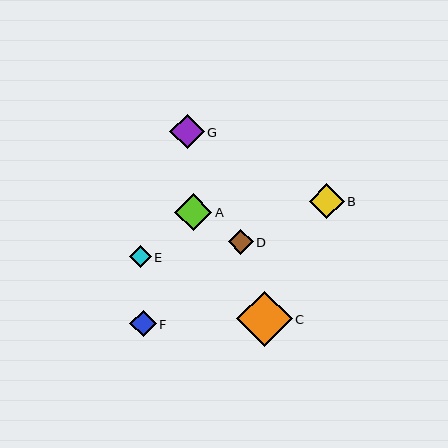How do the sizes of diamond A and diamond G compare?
Diamond A and diamond G are approximately the same size.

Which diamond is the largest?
Diamond C is the largest with a size of approximately 55 pixels.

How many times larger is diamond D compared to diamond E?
Diamond D is approximately 1.2 times the size of diamond E.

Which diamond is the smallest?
Diamond E is the smallest with a size of approximately 21 pixels.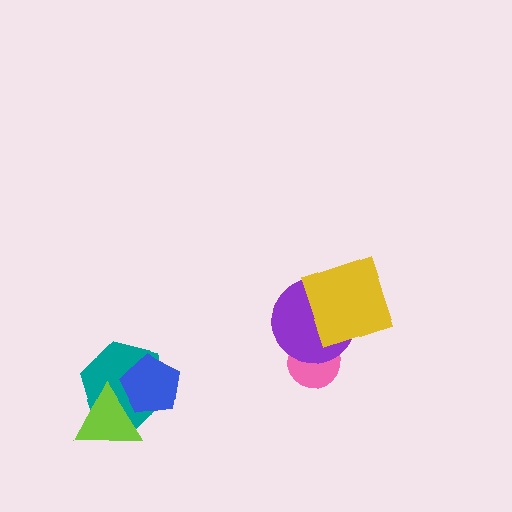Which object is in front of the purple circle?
The yellow square is in front of the purple circle.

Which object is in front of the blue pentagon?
The lime triangle is in front of the blue pentagon.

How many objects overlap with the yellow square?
1 object overlaps with the yellow square.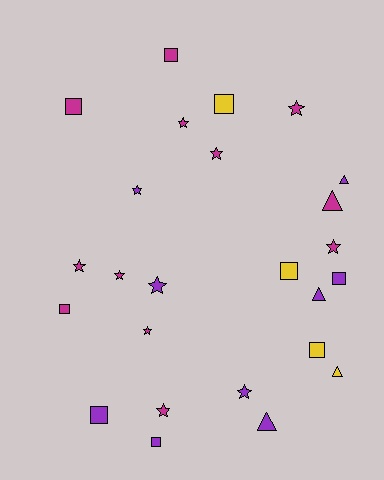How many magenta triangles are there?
There is 1 magenta triangle.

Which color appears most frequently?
Magenta, with 12 objects.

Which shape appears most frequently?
Star, with 11 objects.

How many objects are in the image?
There are 25 objects.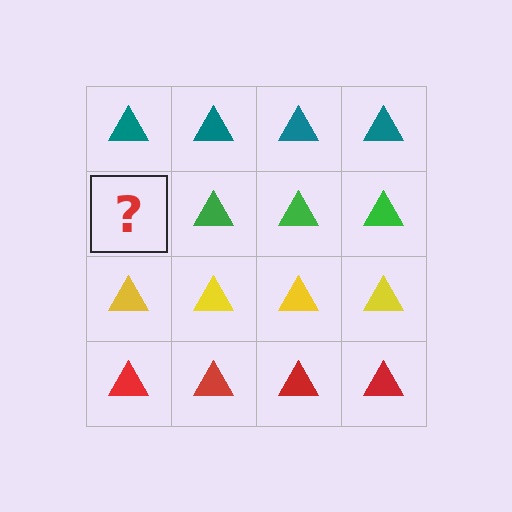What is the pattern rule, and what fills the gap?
The rule is that each row has a consistent color. The gap should be filled with a green triangle.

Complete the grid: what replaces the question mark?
The question mark should be replaced with a green triangle.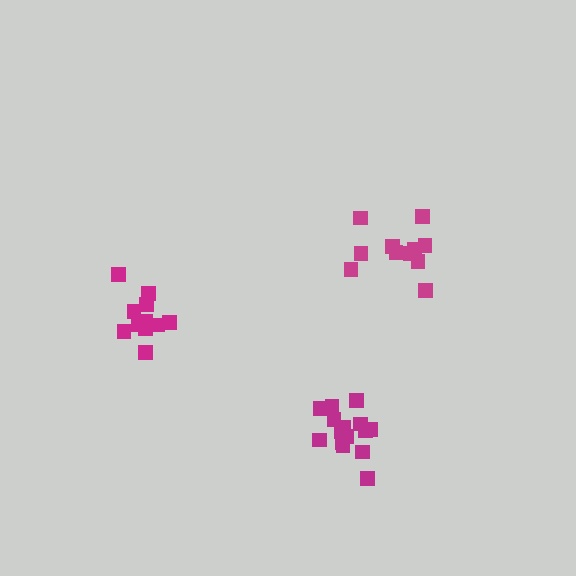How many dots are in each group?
Group 1: 11 dots, Group 2: 11 dots, Group 3: 15 dots (37 total).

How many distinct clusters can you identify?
There are 3 distinct clusters.